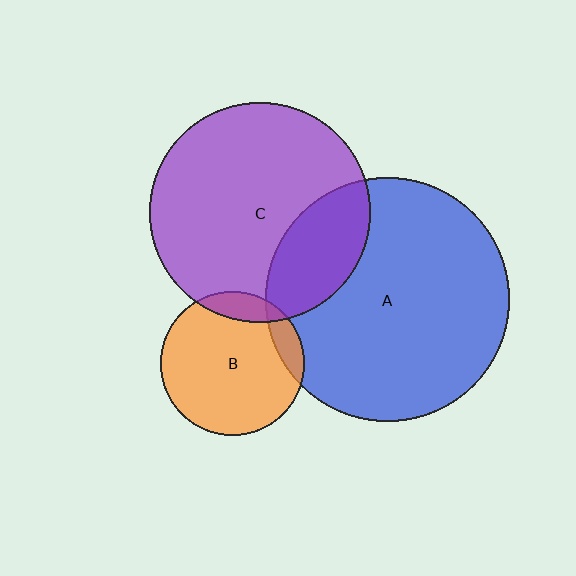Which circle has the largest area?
Circle A (blue).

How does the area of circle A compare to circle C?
Approximately 1.2 times.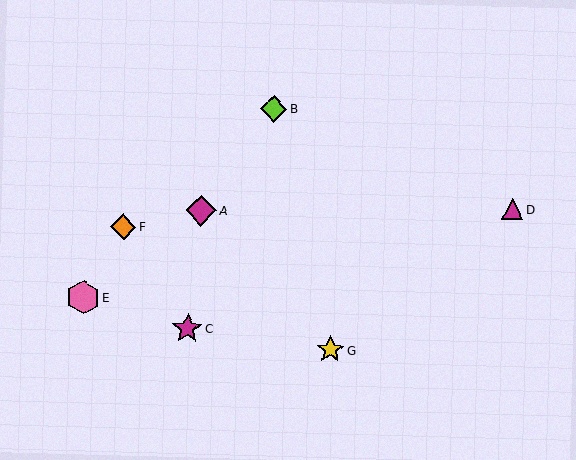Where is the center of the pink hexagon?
The center of the pink hexagon is at (83, 298).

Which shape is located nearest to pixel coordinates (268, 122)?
The lime diamond (labeled B) at (274, 109) is nearest to that location.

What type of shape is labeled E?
Shape E is a pink hexagon.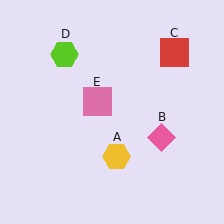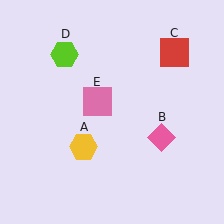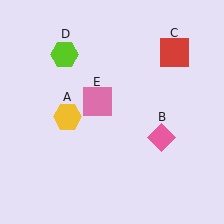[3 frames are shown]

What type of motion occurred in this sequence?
The yellow hexagon (object A) rotated clockwise around the center of the scene.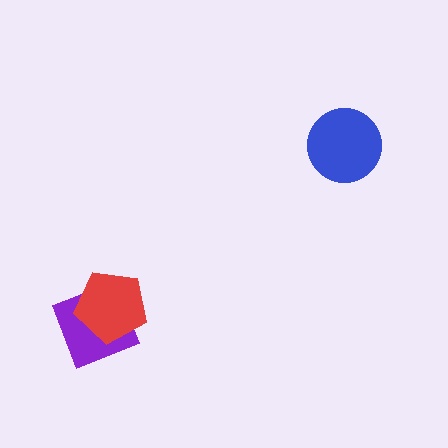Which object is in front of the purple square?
The red pentagon is in front of the purple square.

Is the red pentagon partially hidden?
No, no other shape covers it.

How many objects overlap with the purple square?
1 object overlaps with the purple square.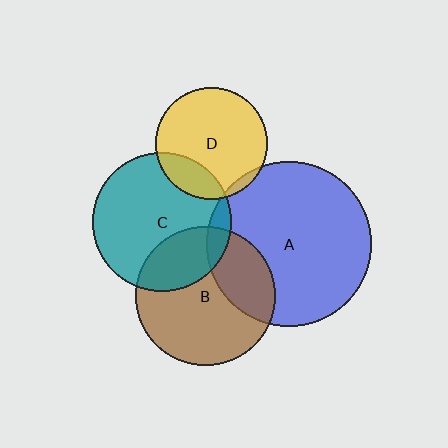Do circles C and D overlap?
Yes.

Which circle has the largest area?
Circle A (blue).